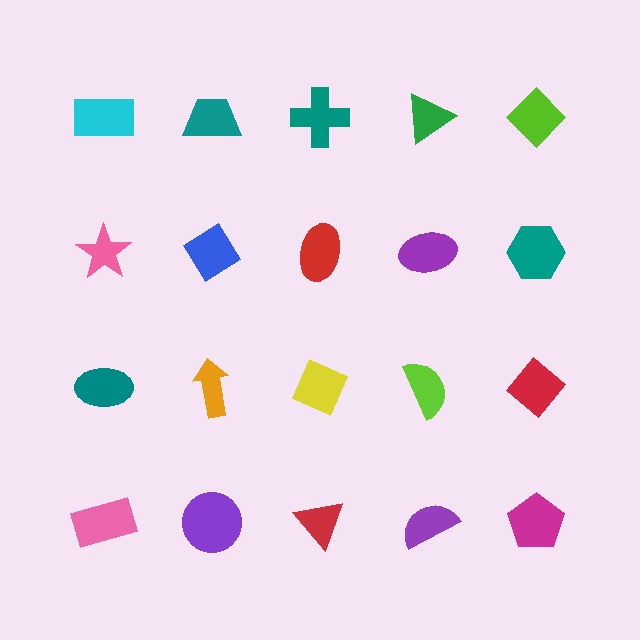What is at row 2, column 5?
A teal hexagon.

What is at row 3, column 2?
An orange arrow.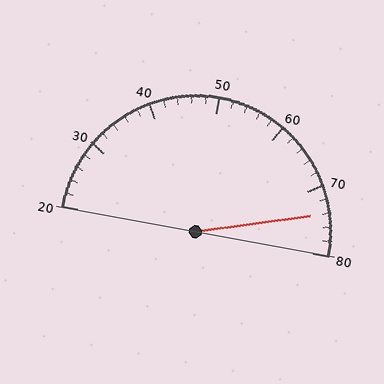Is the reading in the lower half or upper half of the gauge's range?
The reading is in the upper half of the range (20 to 80).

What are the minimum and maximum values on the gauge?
The gauge ranges from 20 to 80.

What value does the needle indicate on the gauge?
The needle indicates approximately 74.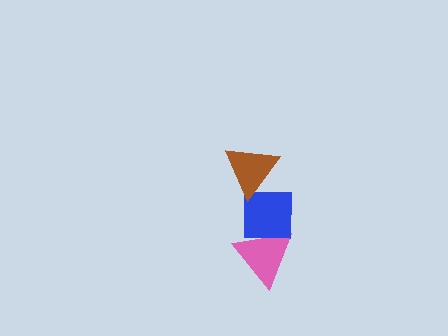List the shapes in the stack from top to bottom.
From top to bottom: the brown triangle, the blue square, the pink triangle.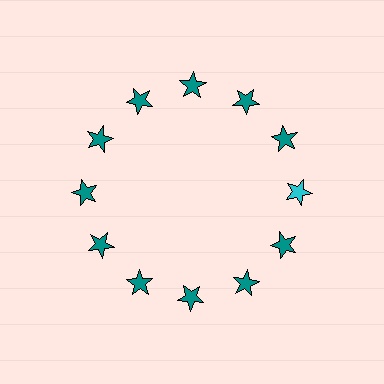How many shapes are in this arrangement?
There are 12 shapes arranged in a ring pattern.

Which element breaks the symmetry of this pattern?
The cyan star at roughly the 3 o'clock position breaks the symmetry. All other shapes are teal stars.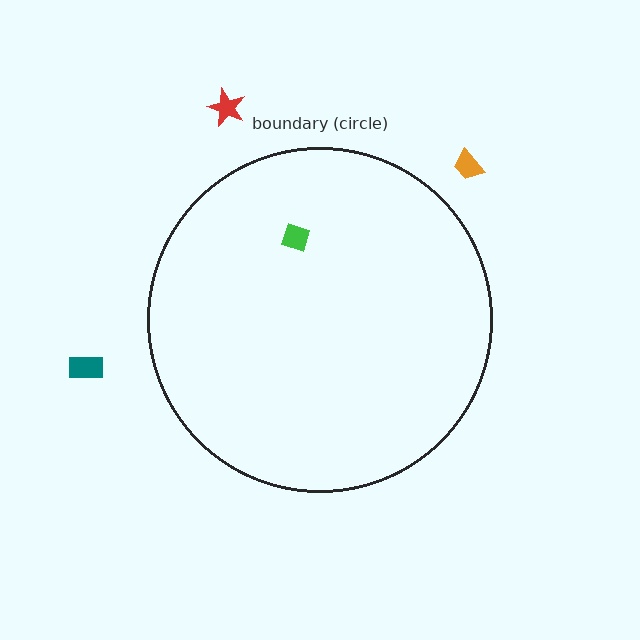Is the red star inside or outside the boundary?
Outside.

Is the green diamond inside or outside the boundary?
Inside.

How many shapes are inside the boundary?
1 inside, 3 outside.